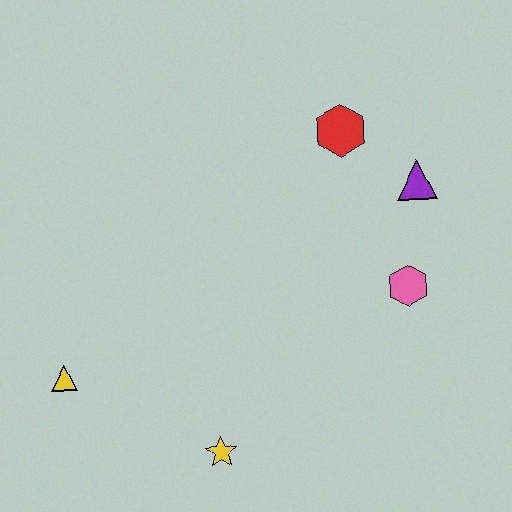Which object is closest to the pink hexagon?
The purple triangle is closest to the pink hexagon.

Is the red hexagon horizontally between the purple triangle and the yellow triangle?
Yes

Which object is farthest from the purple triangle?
The yellow triangle is farthest from the purple triangle.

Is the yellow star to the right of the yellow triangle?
Yes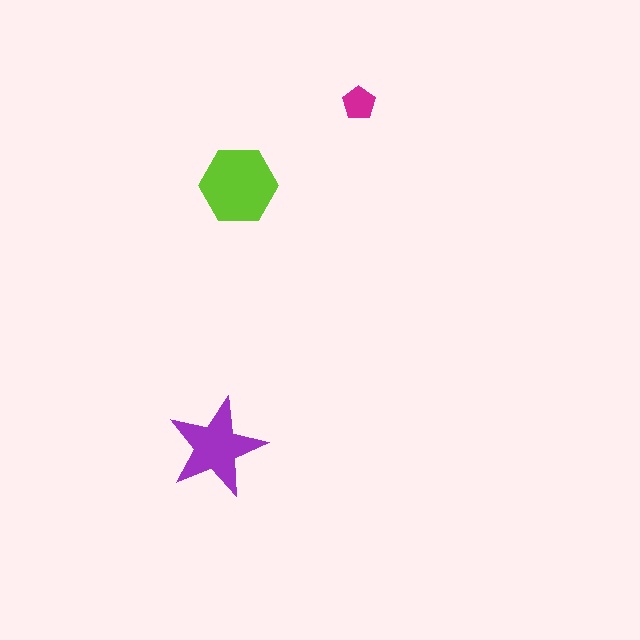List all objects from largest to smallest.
The lime hexagon, the purple star, the magenta pentagon.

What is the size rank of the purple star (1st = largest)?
2nd.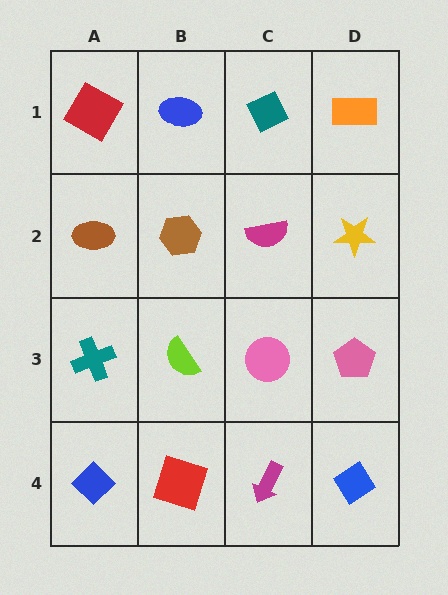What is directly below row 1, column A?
A brown ellipse.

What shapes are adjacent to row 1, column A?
A brown ellipse (row 2, column A), a blue ellipse (row 1, column B).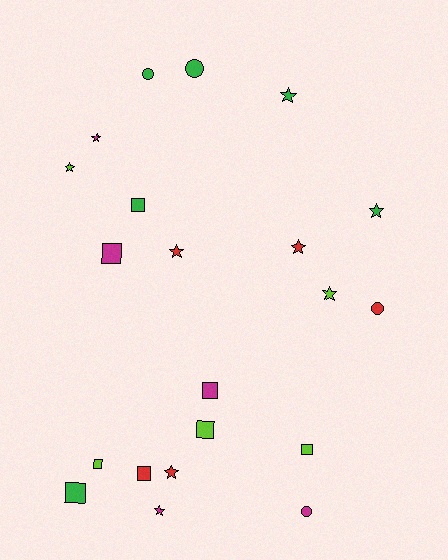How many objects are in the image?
There are 21 objects.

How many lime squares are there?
There are 3 lime squares.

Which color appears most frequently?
Green, with 6 objects.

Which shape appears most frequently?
Star, with 9 objects.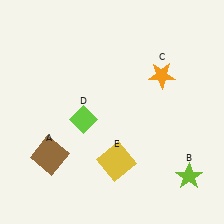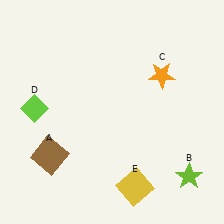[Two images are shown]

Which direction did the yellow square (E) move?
The yellow square (E) moved down.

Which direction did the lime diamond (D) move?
The lime diamond (D) moved left.